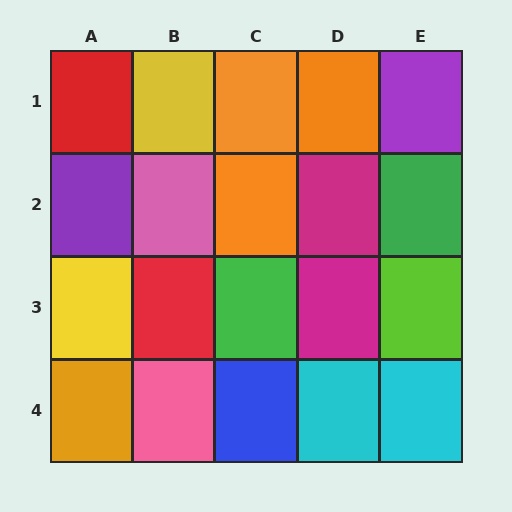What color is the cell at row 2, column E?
Green.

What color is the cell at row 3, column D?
Magenta.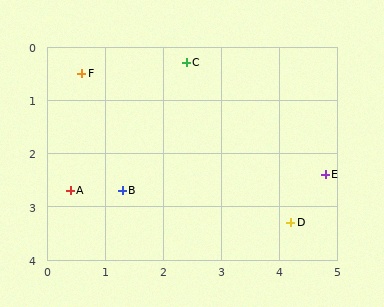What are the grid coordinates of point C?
Point C is at approximately (2.4, 0.3).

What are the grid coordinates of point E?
Point E is at approximately (4.8, 2.4).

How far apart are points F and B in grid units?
Points F and B are about 2.3 grid units apart.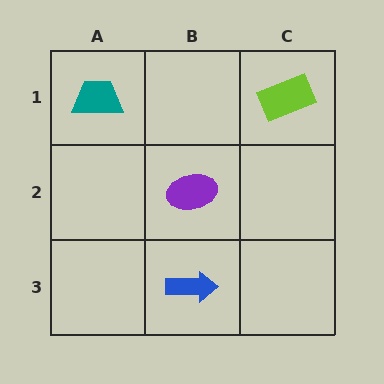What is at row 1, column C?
A lime rectangle.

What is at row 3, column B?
A blue arrow.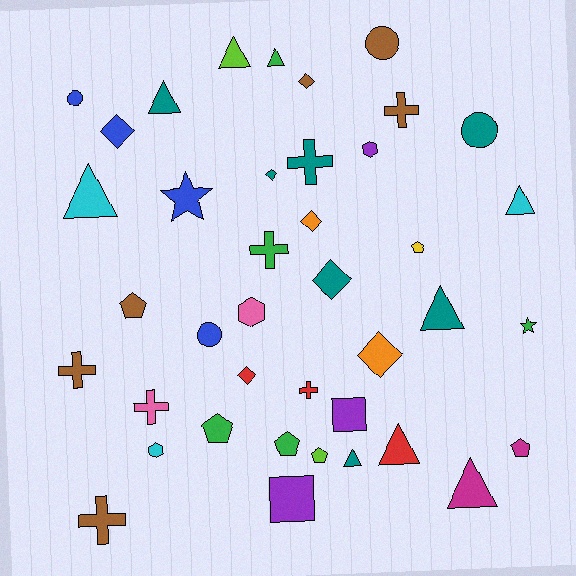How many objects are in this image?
There are 40 objects.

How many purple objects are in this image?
There are 3 purple objects.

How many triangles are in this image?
There are 9 triangles.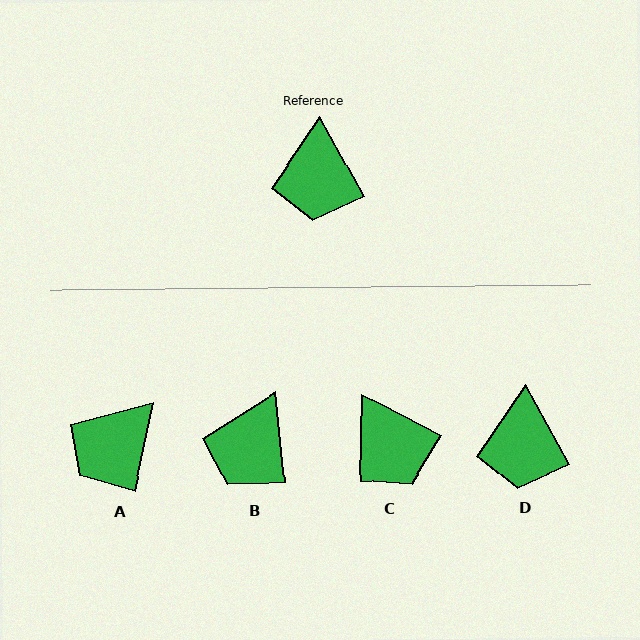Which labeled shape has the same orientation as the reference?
D.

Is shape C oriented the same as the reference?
No, it is off by about 34 degrees.